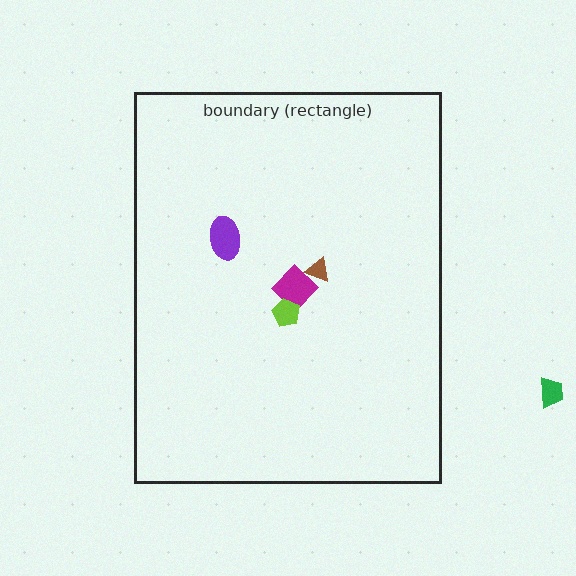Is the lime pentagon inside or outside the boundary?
Inside.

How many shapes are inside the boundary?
4 inside, 1 outside.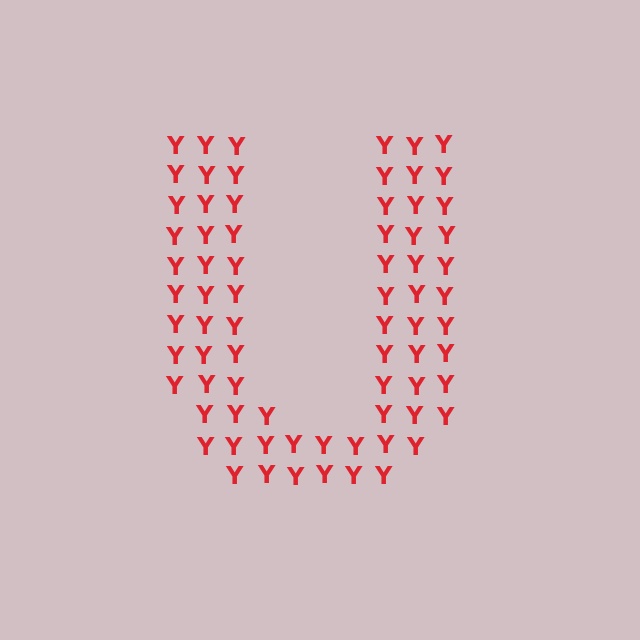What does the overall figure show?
The overall figure shows the letter U.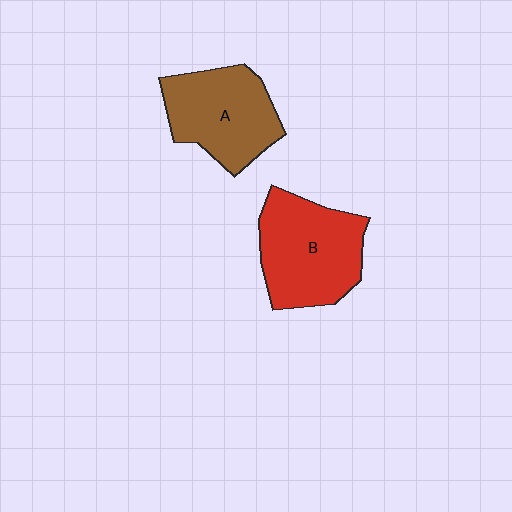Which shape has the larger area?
Shape B (red).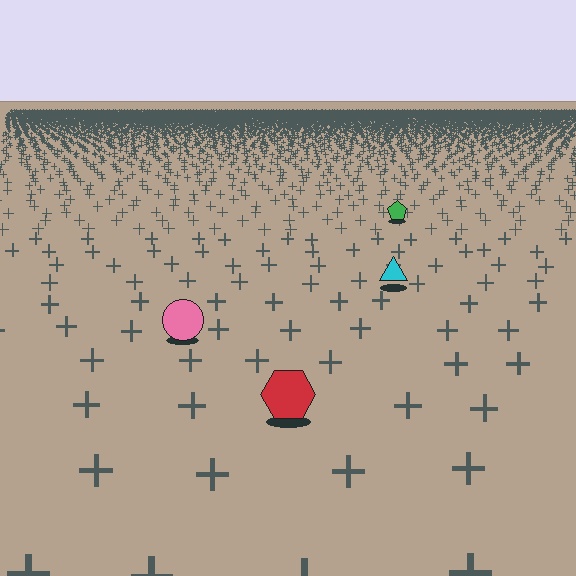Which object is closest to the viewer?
The red hexagon is closest. The texture marks near it are larger and more spread out.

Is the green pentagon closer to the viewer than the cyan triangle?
No. The cyan triangle is closer — you can tell from the texture gradient: the ground texture is coarser near it.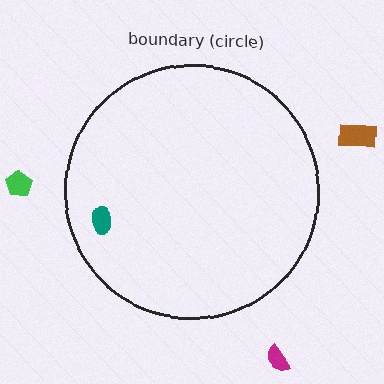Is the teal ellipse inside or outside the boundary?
Inside.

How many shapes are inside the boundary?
1 inside, 3 outside.